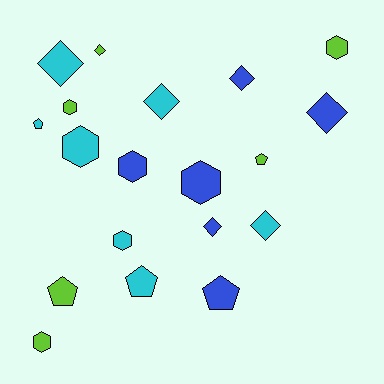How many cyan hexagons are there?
There are 2 cyan hexagons.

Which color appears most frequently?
Cyan, with 7 objects.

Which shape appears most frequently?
Hexagon, with 7 objects.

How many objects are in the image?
There are 19 objects.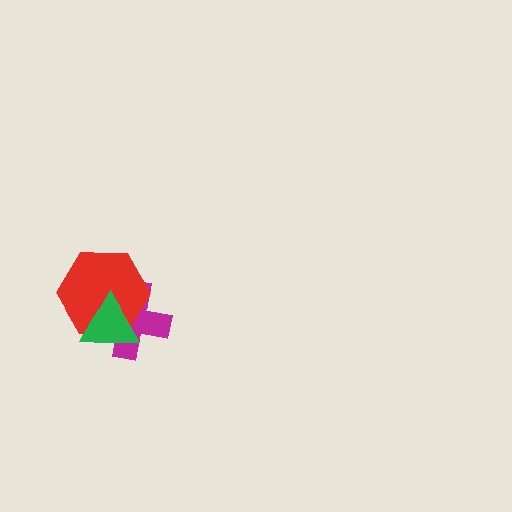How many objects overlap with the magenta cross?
2 objects overlap with the magenta cross.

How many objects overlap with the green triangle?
2 objects overlap with the green triangle.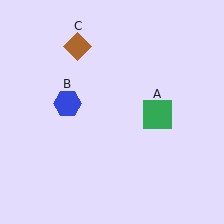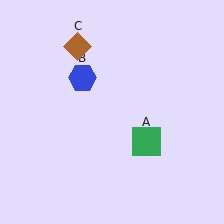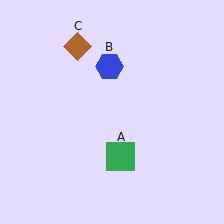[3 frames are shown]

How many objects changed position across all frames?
2 objects changed position: green square (object A), blue hexagon (object B).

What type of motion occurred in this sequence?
The green square (object A), blue hexagon (object B) rotated clockwise around the center of the scene.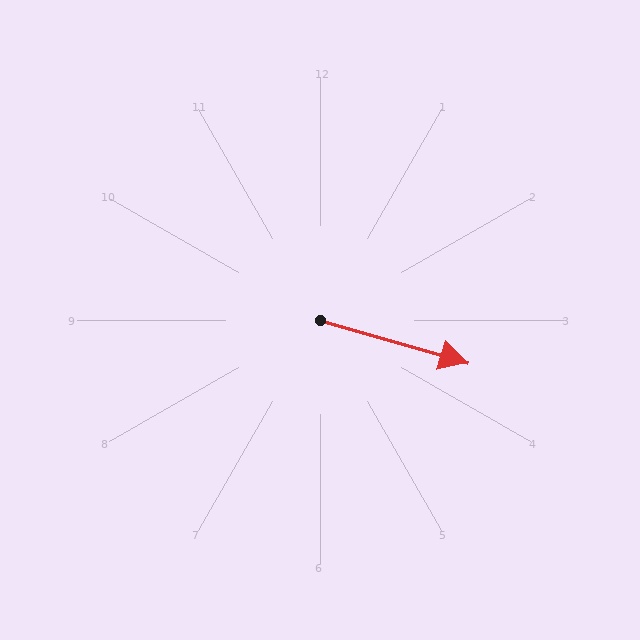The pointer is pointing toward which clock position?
Roughly 4 o'clock.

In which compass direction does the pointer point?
East.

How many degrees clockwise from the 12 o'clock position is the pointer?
Approximately 106 degrees.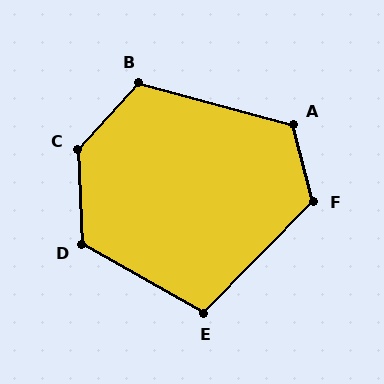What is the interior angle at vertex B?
Approximately 117 degrees (obtuse).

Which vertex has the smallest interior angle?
E, at approximately 105 degrees.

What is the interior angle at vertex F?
Approximately 121 degrees (obtuse).